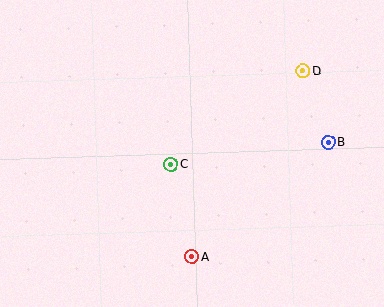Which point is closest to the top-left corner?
Point C is closest to the top-left corner.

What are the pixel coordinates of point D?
Point D is at (303, 71).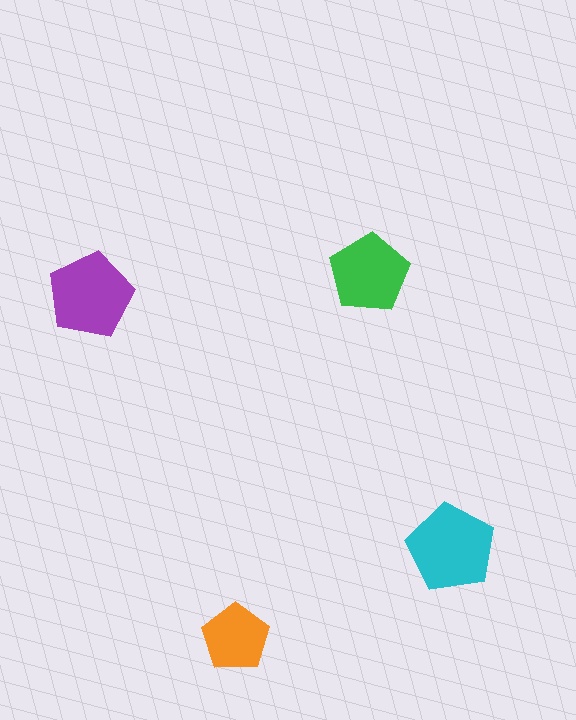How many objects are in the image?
There are 4 objects in the image.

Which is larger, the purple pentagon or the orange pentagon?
The purple one.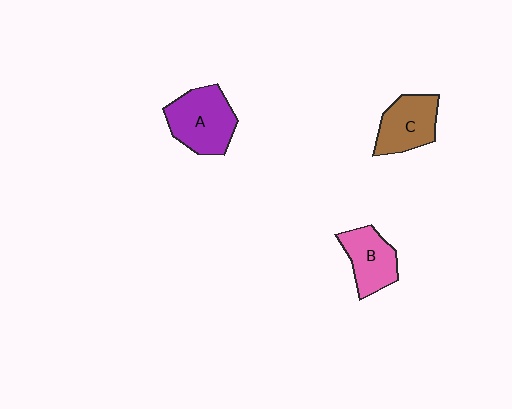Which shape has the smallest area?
Shape B (pink).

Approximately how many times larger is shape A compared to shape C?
Approximately 1.2 times.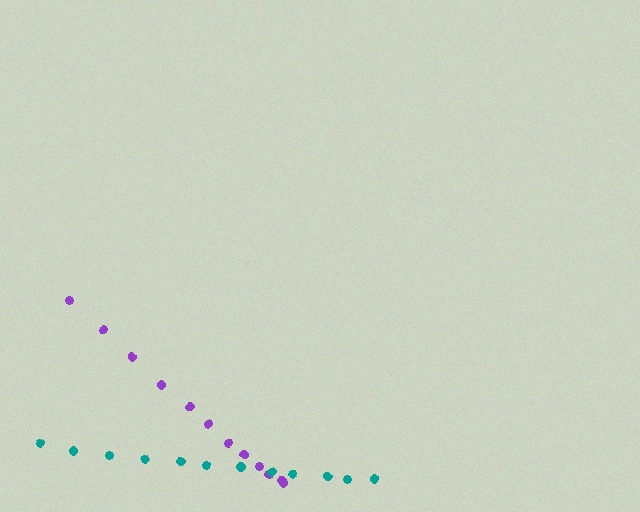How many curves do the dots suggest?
There are 2 distinct paths.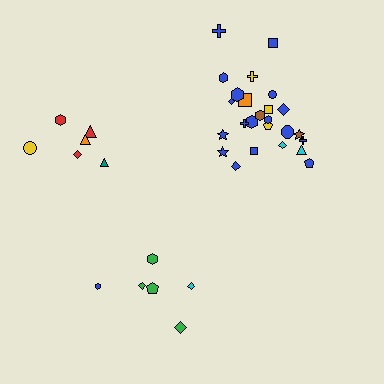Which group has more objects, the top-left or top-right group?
The top-right group.